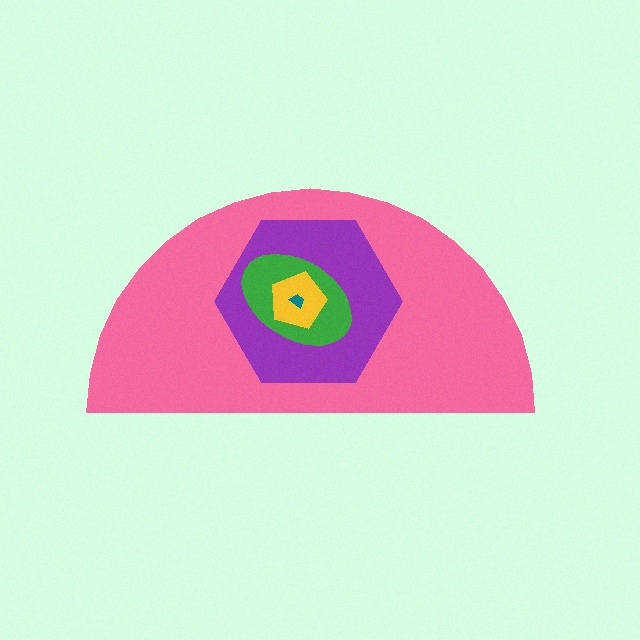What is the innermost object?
The teal trapezoid.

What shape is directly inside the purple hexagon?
The green ellipse.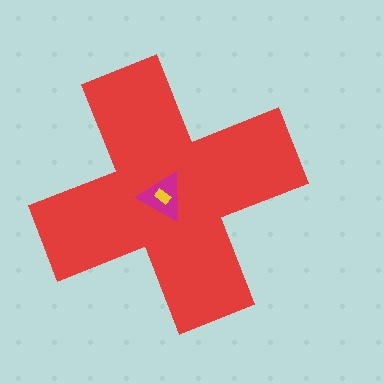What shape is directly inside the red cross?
The magenta triangle.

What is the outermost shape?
The red cross.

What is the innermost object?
The yellow rectangle.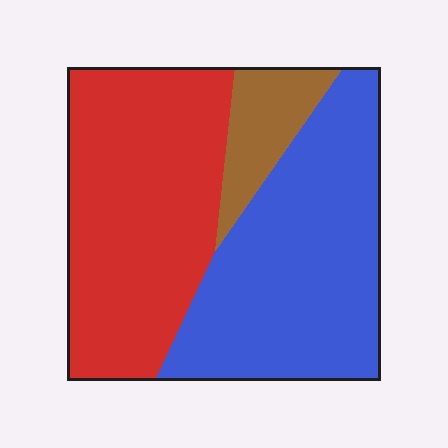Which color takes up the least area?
Brown, at roughly 10%.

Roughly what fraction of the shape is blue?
Blue covers around 45% of the shape.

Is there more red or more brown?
Red.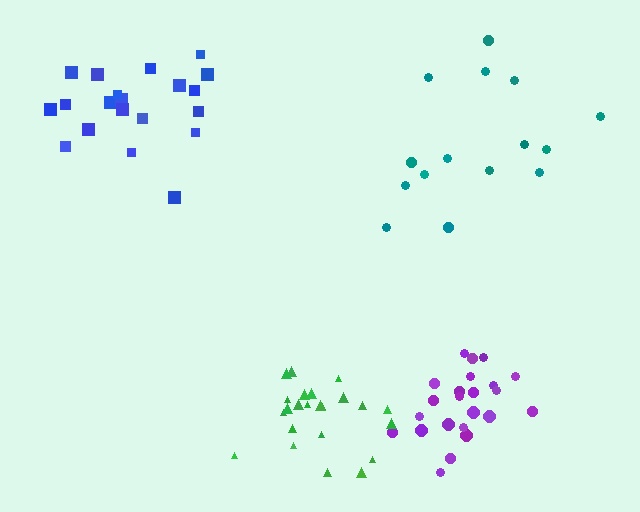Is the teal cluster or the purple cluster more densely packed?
Purple.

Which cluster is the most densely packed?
Green.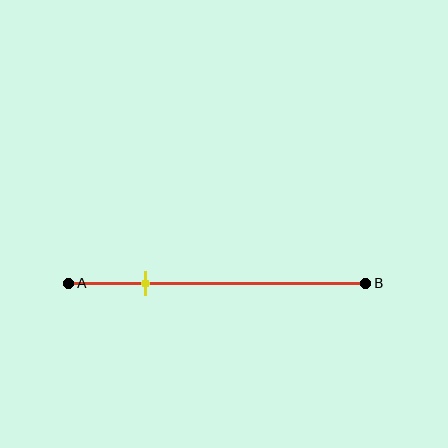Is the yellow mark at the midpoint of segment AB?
No, the mark is at about 25% from A, not at the 50% midpoint.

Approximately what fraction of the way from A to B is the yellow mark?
The yellow mark is approximately 25% of the way from A to B.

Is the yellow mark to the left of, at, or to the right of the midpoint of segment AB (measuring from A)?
The yellow mark is to the left of the midpoint of segment AB.